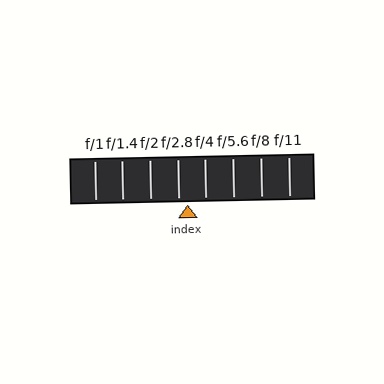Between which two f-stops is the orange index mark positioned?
The index mark is between f/2.8 and f/4.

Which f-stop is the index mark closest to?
The index mark is closest to f/2.8.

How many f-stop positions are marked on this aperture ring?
There are 8 f-stop positions marked.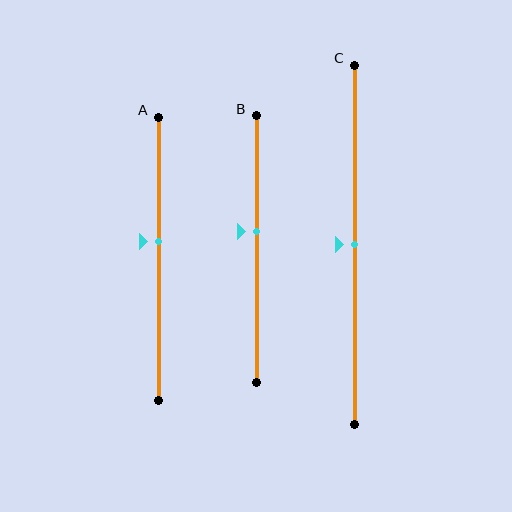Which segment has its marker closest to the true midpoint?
Segment C has its marker closest to the true midpoint.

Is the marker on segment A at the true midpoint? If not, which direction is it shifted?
No, the marker on segment A is shifted upward by about 6% of the segment length.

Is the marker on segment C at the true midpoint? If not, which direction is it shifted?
Yes, the marker on segment C is at the true midpoint.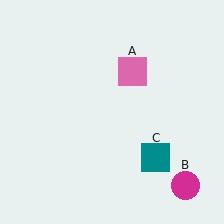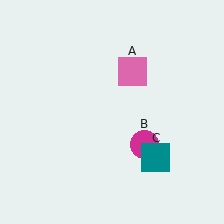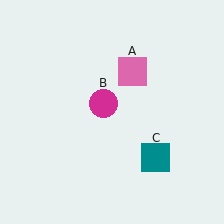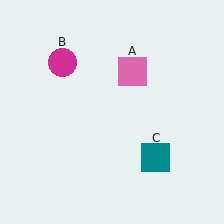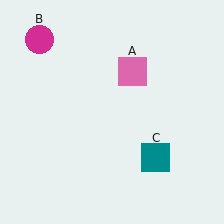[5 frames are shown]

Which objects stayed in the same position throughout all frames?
Pink square (object A) and teal square (object C) remained stationary.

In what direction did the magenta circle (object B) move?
The magenta circle (object B) moved up and to the left.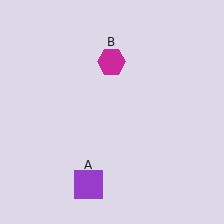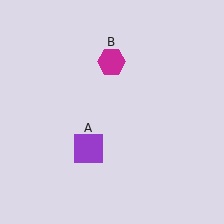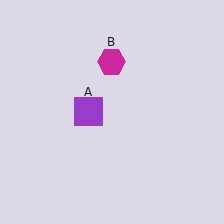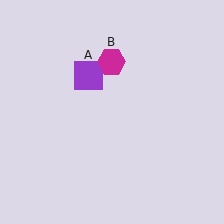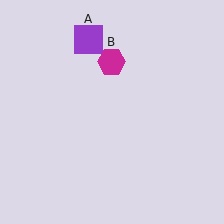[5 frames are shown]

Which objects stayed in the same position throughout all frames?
Magenta hexagon (object B) remained stationary.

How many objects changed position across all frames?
1 object changed position: purple square (object A).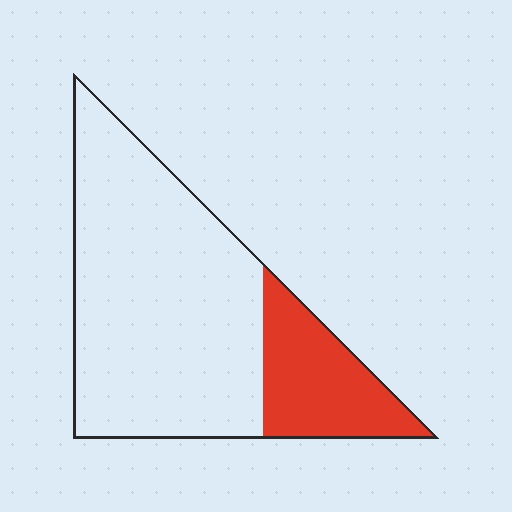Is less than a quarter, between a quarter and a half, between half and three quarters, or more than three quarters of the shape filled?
Less than a quarter.